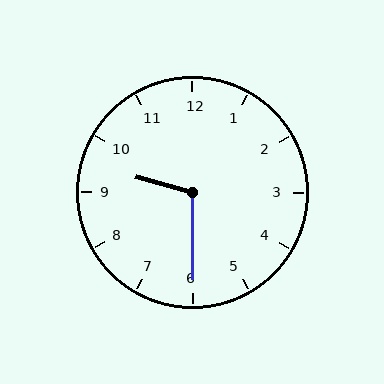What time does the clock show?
9:30.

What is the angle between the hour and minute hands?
Approximately 105 degrees.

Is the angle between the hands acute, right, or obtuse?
It is obtuse.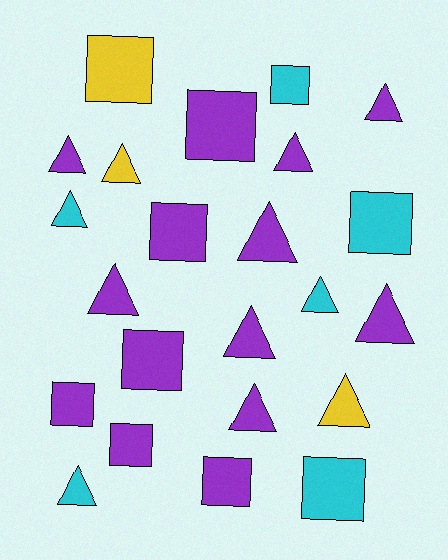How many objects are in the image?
There are 23 objects.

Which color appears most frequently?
Purple, with 14 objects.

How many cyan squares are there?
There are 3 cyan squares.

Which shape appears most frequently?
Triangle, with 13 objects.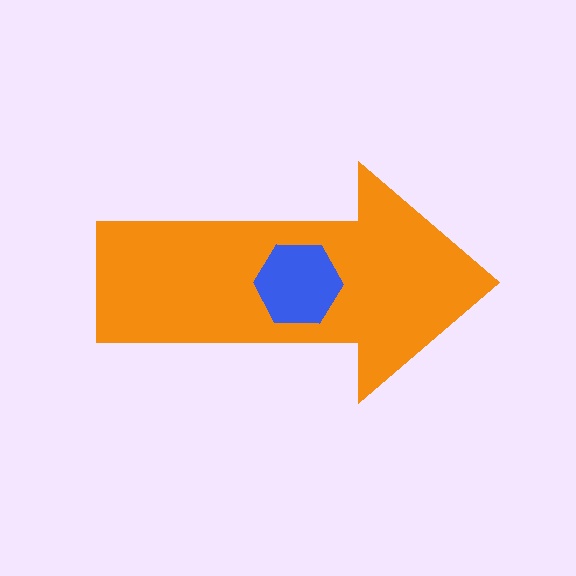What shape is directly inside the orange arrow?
The blue hexagon.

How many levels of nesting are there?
2.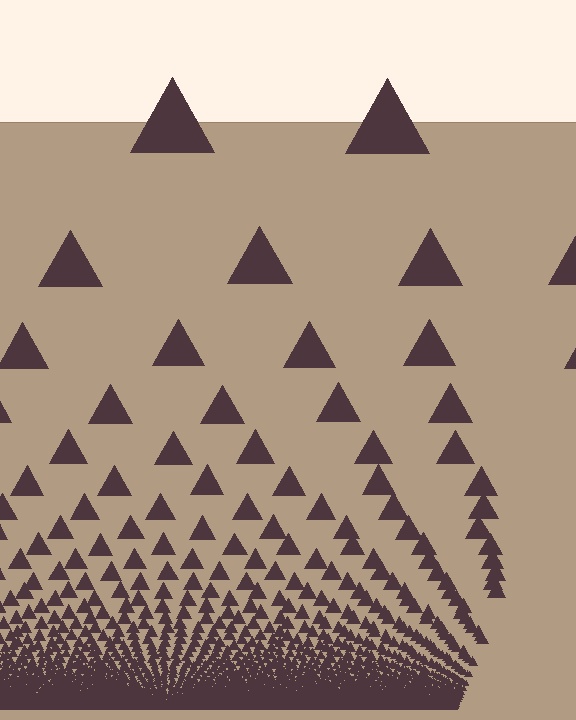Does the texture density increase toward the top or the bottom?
Density increases toward the bottom.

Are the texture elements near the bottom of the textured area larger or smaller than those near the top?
Smaller. The gradient is inverted — elements near the bottom are smaller and denser.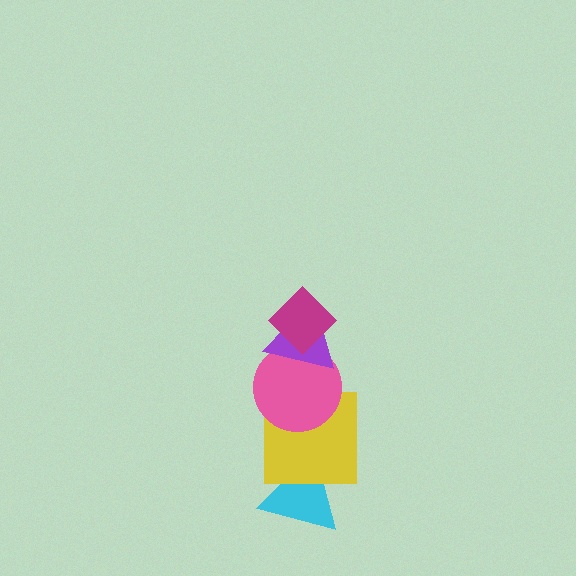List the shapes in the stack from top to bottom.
From top to bottom: the magenta diamond, the purple triangle, the pink circle, the yellow square, the cyan triangle.